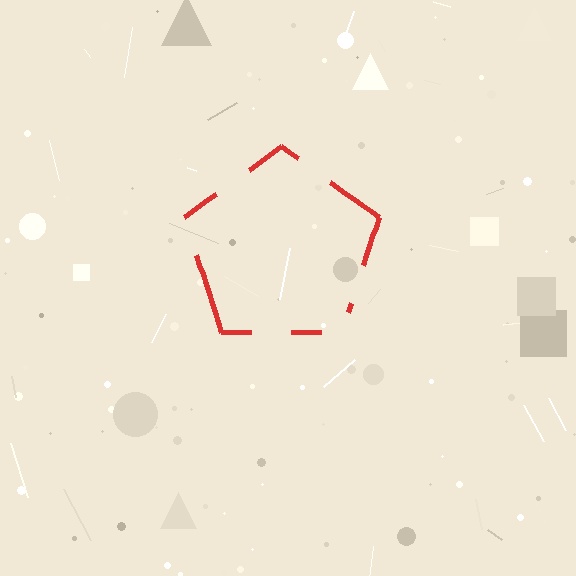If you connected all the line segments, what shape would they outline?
They would outline a pentagon.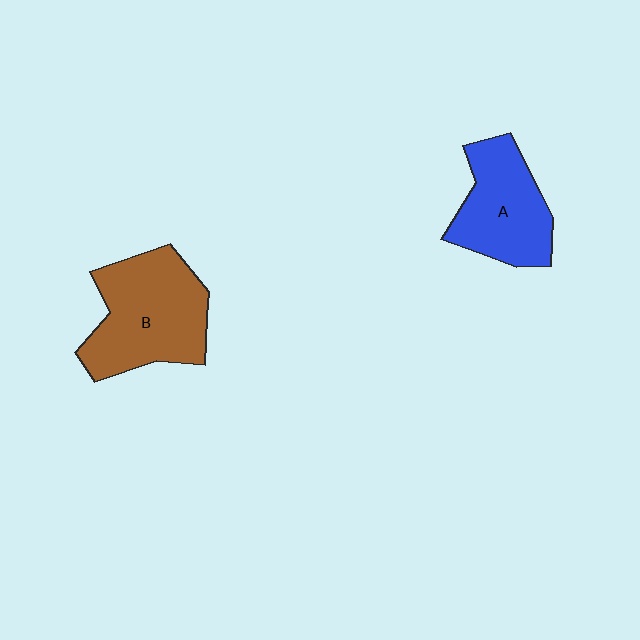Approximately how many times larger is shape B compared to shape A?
Approximately 1.3 times.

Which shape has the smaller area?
Shape A (blue).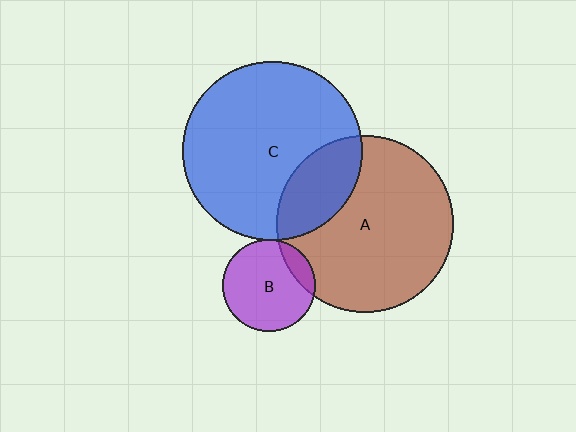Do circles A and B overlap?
Yes.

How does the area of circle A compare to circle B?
Approximately 3.6 times.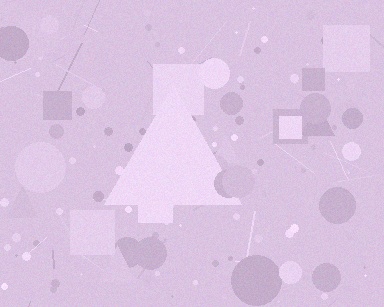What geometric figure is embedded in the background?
A triangle is embedded in the background.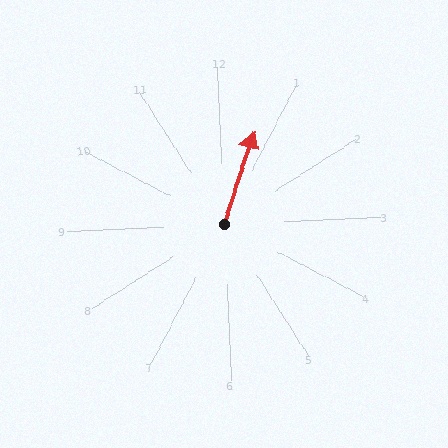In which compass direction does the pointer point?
North.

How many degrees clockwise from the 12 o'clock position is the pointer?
Approximately 20 degrees.